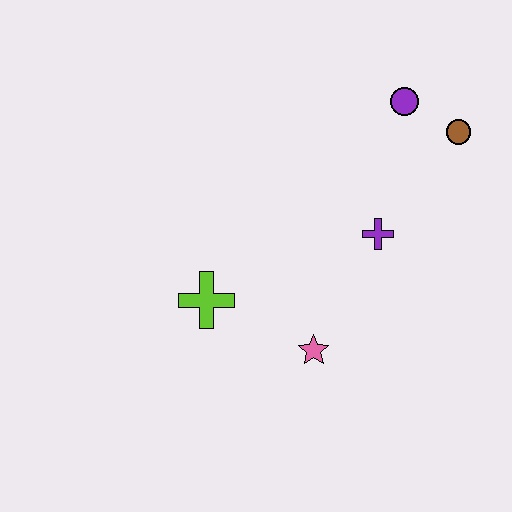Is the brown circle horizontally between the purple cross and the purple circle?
No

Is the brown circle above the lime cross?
Yes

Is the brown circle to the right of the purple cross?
Yes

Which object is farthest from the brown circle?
The lime cross is farthest from the brown circle.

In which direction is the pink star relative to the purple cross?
The pink star is below the purple cross.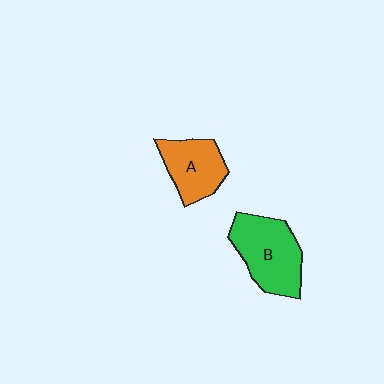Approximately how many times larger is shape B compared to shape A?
Approximately 1.3 times.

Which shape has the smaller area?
Shape A (orange).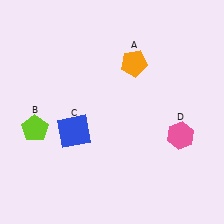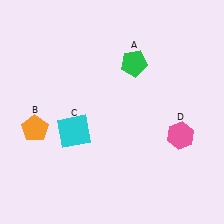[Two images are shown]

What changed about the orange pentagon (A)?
In Image 1, A is orange. In Image 2, it changed to green.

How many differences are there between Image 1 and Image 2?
There are 3 differences between the two images.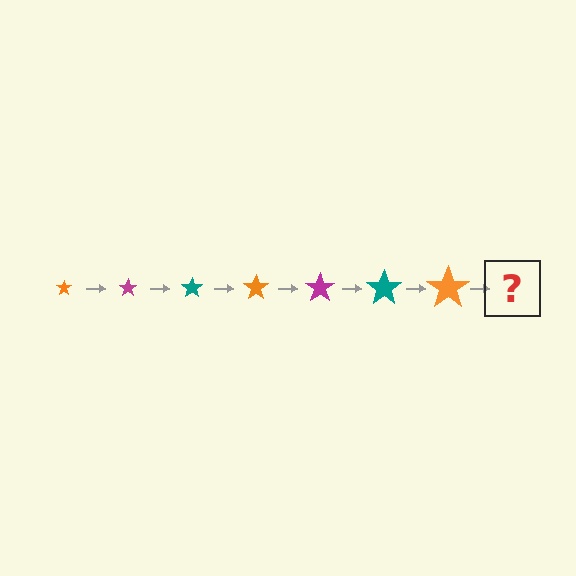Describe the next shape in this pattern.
It should be a magenta star, larger than the previous one.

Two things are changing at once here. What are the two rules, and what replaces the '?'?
The two rules are that the star grows larger each step and the color cycles through orange, magenta, and teal. The '?' should be a magenta star, larger than the previous one.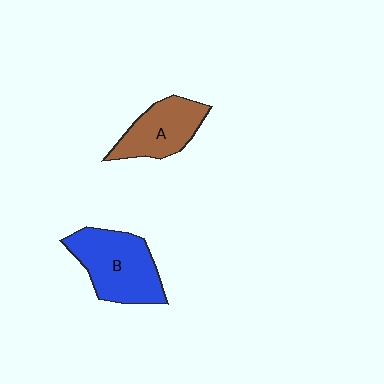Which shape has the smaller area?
Shape A (brown).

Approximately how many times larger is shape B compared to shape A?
Approximately 1.4 times.